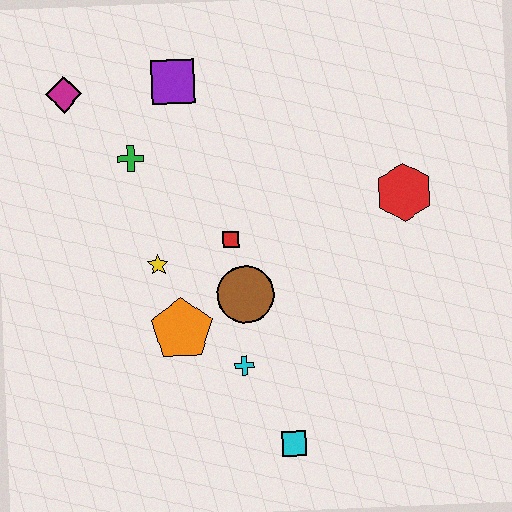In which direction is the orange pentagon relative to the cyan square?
The orange pentagon is above the cyan square.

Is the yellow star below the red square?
Yes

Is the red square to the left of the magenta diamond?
No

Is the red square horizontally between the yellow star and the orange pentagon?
No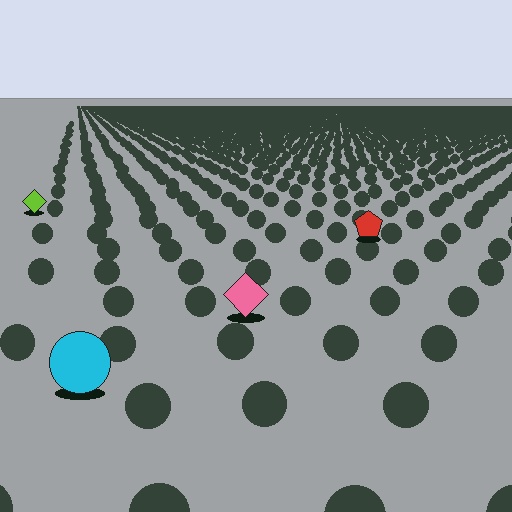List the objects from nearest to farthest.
From nearest to farthest: the cyan circle, the pink diamond, the red pentagon, the lime diamond.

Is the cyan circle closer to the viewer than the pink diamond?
Yes. The cyan circle is closer — you can tell from the texture gradient: the ground texture is coarser near it.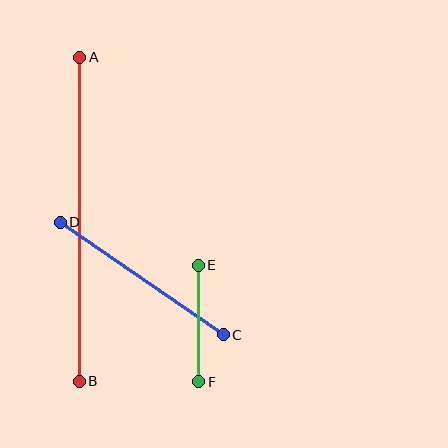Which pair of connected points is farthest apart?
Points A and B are farthest apart.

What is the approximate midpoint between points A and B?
The midpoint is at approximately (80, 219) pixels.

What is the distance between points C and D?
The distance is approximately 198 pixels.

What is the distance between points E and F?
The distance is approximately 117 pixels.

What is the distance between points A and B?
The distance is approximately 324 pixels.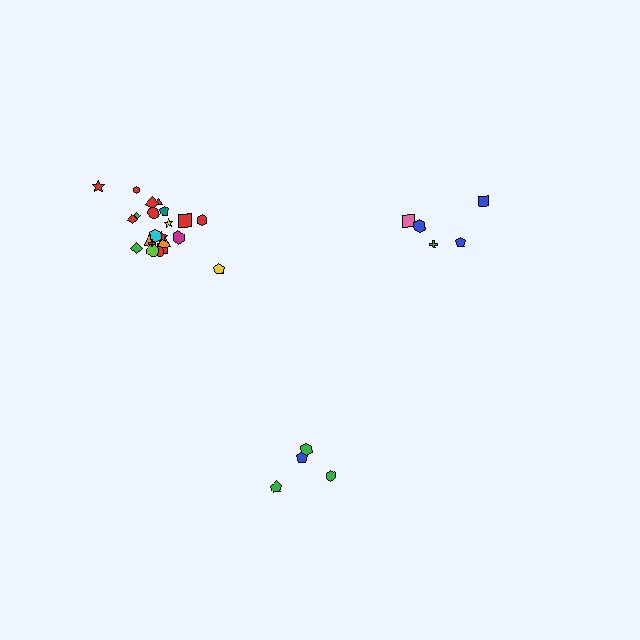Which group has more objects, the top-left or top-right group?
The top-left group.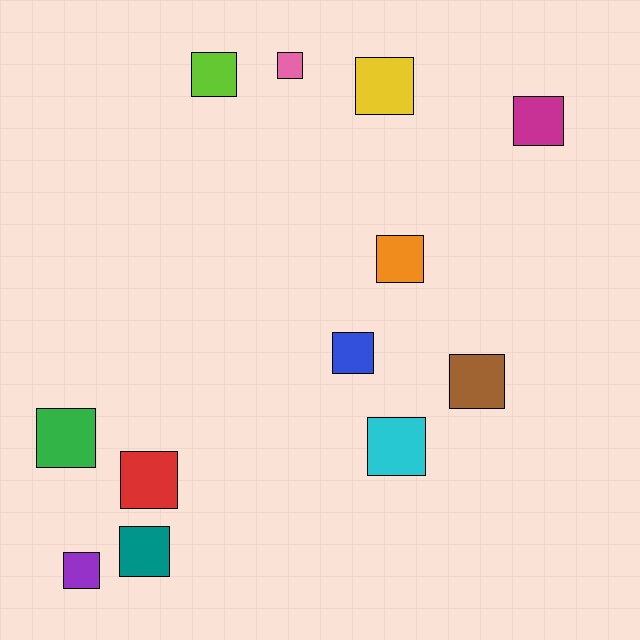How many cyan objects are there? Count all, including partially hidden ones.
There is 1 cyan object.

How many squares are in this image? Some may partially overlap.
There are 12 squares.